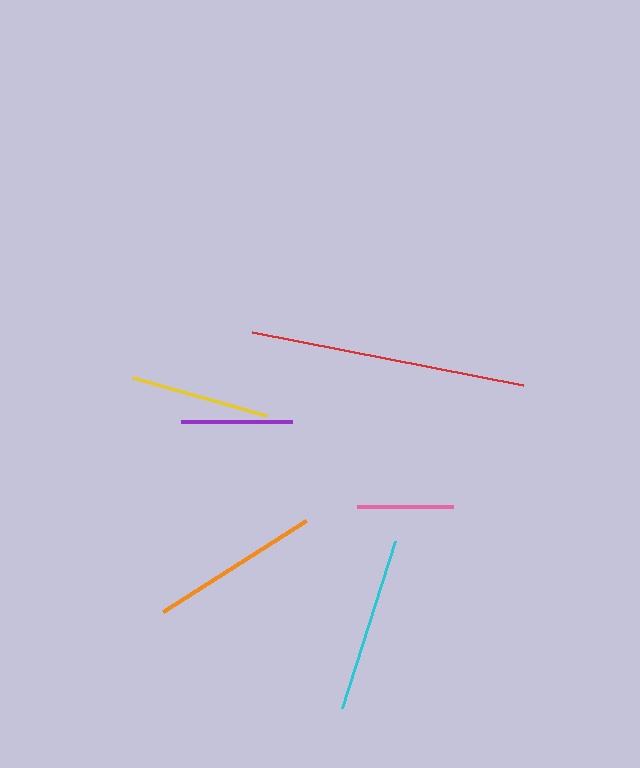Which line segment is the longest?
The red line is the longest at approximately 276 pixels.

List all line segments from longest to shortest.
From longest to shortest: red, cyan, orange, yellow, purple, pink.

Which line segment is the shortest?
The pink line is the shortest at approximately 96 pixels.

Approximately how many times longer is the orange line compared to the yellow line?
The orange line is approximately 1.2 times the length of the yellow line.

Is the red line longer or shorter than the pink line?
The red line is longer than the pink line.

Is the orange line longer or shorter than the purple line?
The orange line is longer than the purple line.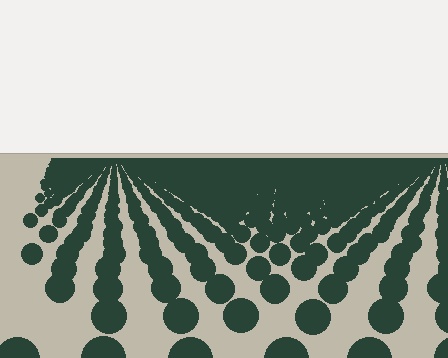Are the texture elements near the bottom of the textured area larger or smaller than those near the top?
Larger. Near the bottom, elements are closer to the viewer and appear at a bigger on-screen size.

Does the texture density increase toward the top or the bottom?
Density increases toward the top.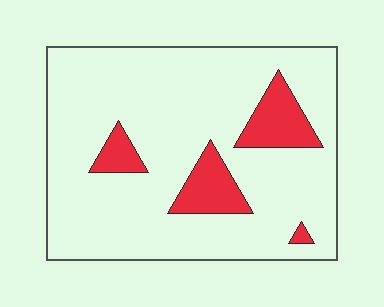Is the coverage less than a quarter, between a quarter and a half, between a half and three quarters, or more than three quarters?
Less than a quarter.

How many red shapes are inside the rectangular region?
4.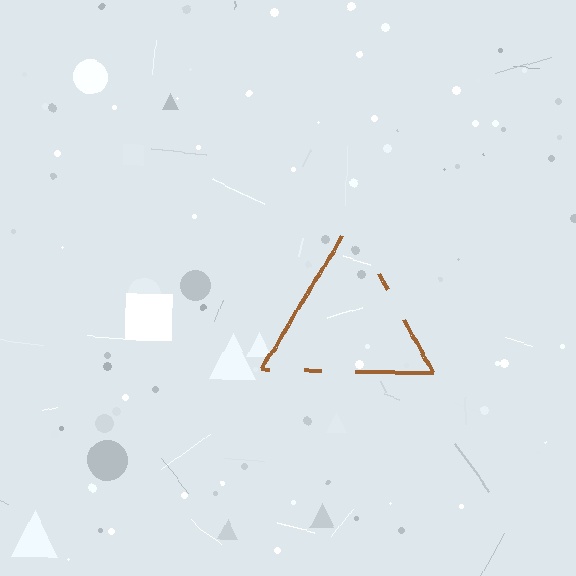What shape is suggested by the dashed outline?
The dashed outline suggests a triangle.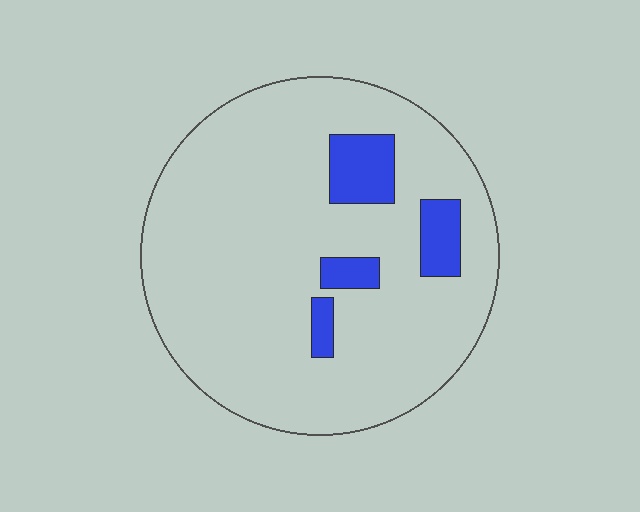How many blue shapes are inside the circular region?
4.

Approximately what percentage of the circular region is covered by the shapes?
Approximately 10%.